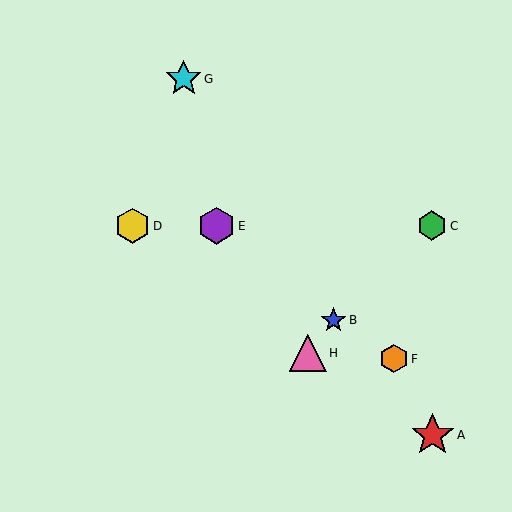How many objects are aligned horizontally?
3 objects (C, D, E) are aligned horizontally.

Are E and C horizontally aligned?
Yes, both are at y≈226.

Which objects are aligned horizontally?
Objects C, D, E are aligned horizontally.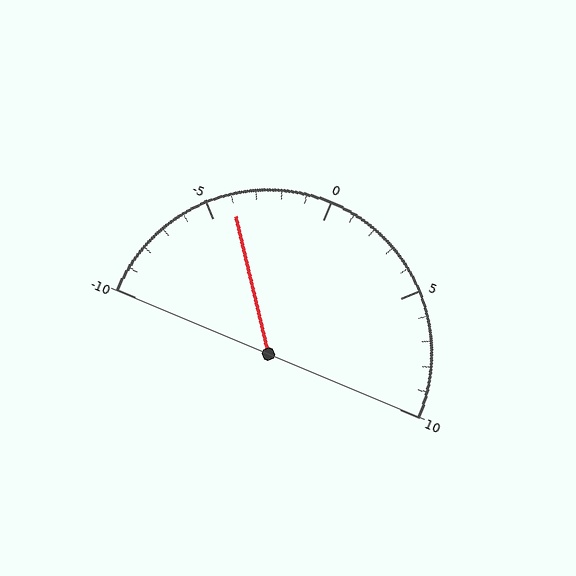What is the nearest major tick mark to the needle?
The nearest major tick mark is -5.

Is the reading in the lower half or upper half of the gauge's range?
The reading is in the lower half of the range (-10 to 10).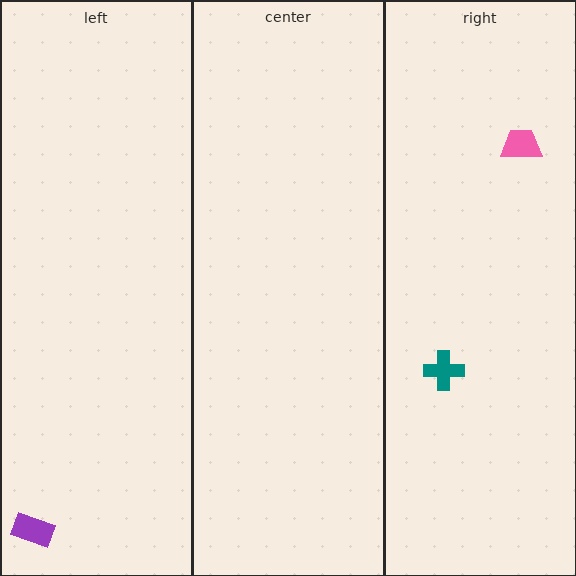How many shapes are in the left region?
1.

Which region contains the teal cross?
The right region.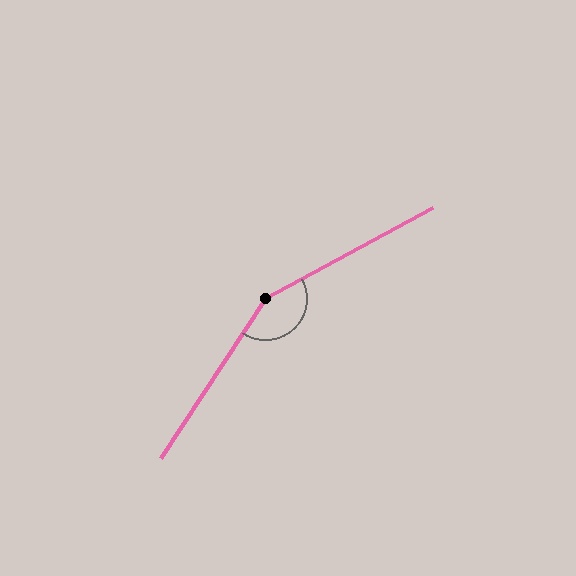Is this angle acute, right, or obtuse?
It is obtuse.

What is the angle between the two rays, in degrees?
Approximately 152 degrees.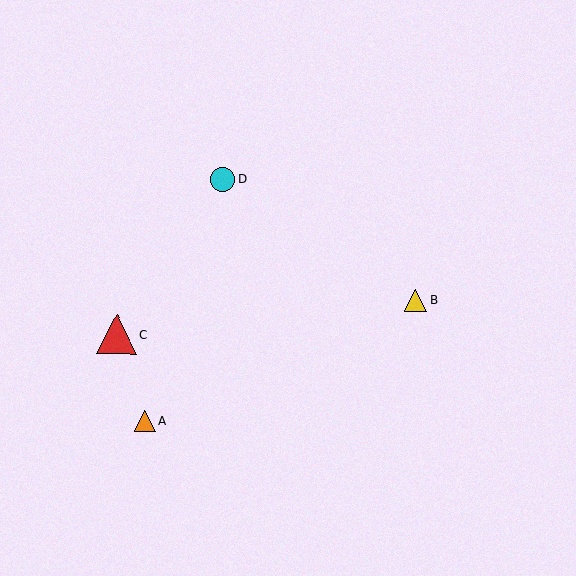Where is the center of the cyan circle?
The center of the cyan circle is at (222, 179).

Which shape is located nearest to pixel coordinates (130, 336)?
The red triangle (labeled C) at (117, 334) is nearest to that location.